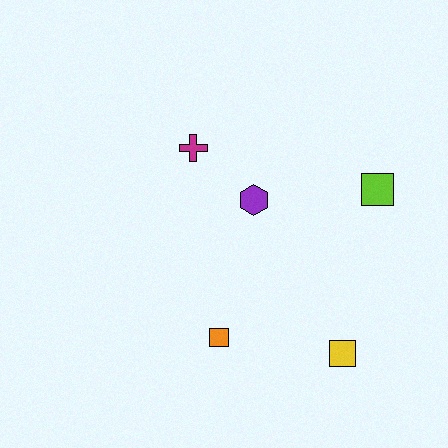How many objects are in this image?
There are 5 objects.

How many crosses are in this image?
There is 1 cross.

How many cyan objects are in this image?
There are no cyan objects.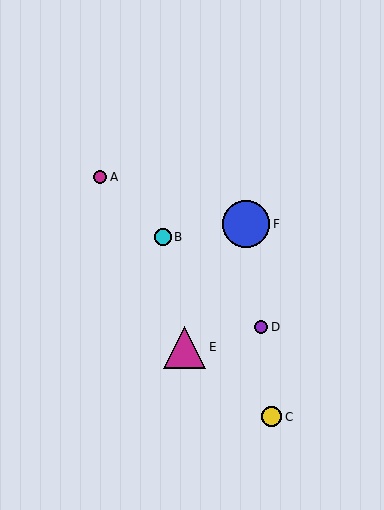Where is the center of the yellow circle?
The center of the yellow circle is at (272, 417).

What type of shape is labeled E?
Shape E is a magenta triangle.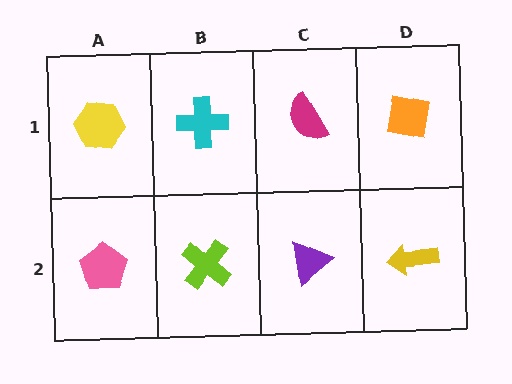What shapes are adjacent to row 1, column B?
A lime cross (row 2, column B), a yellow hexagon (row 1, column A), a magenta semicircle (row 1, column C).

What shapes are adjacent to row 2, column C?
A magenta semicircle (row 1, column C), a lime cross (row 2, column B), a yellow arrow (row 2, column D).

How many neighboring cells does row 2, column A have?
2.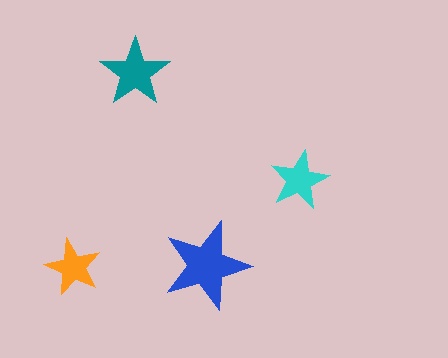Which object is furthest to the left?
The orange star is leftmost.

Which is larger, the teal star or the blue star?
The blue one.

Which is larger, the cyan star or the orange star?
The cyan one.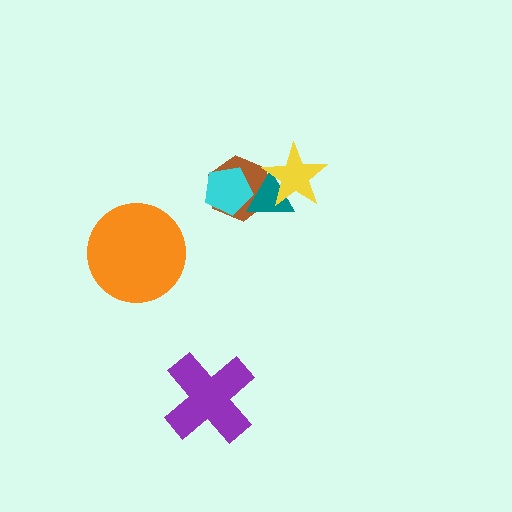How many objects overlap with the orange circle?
0 objects overlap with the orange circle.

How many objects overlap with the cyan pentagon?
2 objects overlap with the cyan pentagon.